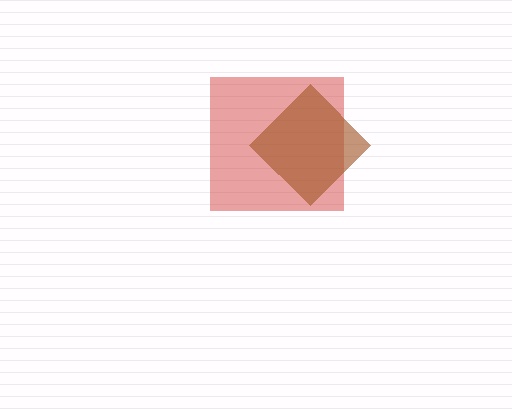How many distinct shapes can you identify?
There are 2 distinct shapes: a red square, a brown diamond.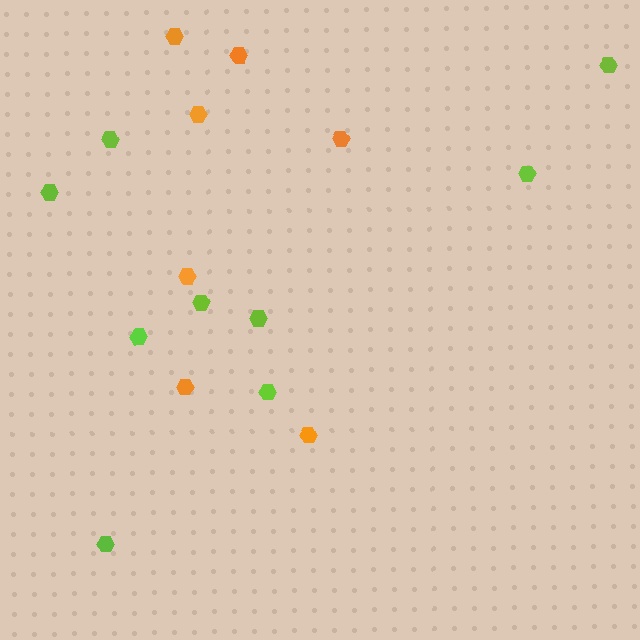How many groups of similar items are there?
There are 2 groups: one group of lime hexagons (9) and one group of orange hexagons (7).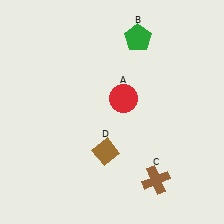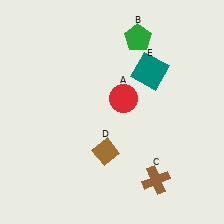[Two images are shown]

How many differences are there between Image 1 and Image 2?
There is 1 difference between the two images.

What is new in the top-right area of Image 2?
A teal square (E) was added in the top-right area of Image 2.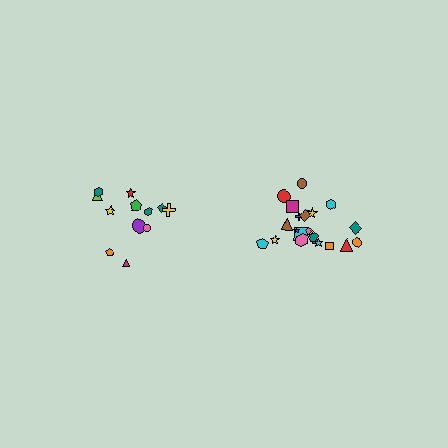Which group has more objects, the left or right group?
The right group.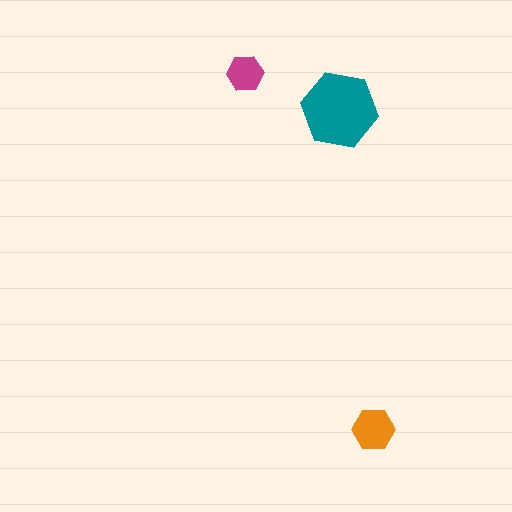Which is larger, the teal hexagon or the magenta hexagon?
The teal one.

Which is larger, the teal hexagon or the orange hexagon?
The teal one.